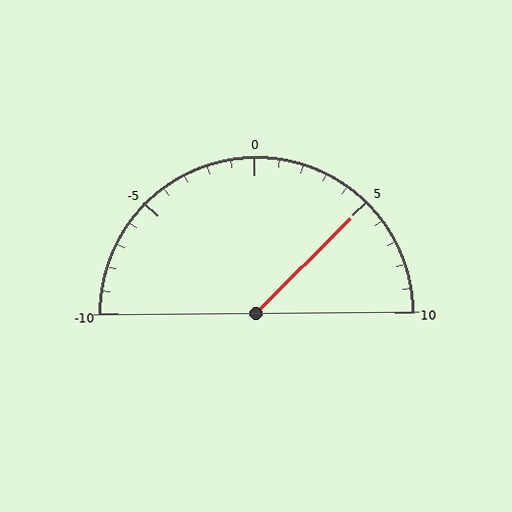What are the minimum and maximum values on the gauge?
The gauge ranges from -10 to 10.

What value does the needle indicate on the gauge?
The needle indicates approximately 5.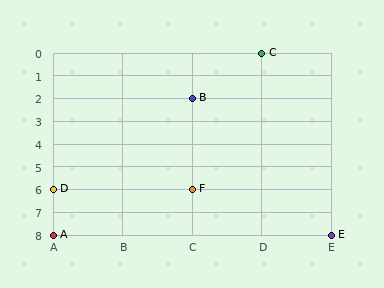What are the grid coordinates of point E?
Point E is at grid coordinates (E, 8).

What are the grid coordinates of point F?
Point F is at grid coordinates (C, 6).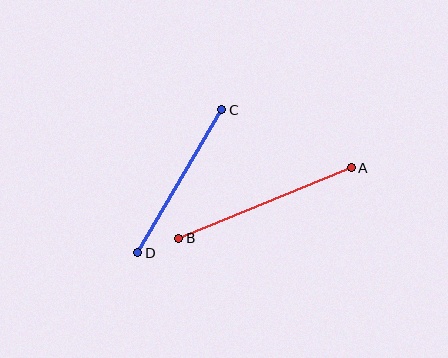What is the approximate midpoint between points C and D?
The midpoint is at approximately (180, 181) pixels.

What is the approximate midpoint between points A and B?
The midpoint is at approximately (265, 203) pixels.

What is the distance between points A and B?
The distance is approximately 186 pixels.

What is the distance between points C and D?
The distance is approximately 165 pixels.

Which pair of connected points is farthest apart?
Points A and B are farthest apart.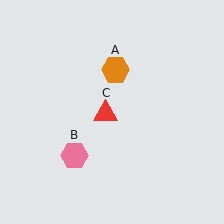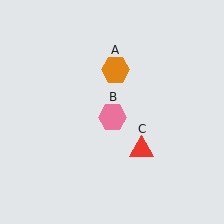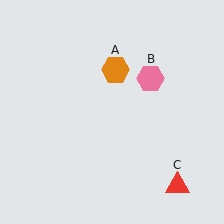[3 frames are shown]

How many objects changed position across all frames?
2 objects changed position: pink hexagon (object B), red triangle (object C).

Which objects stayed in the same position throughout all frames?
Orange hexagon (object A) remained stationary.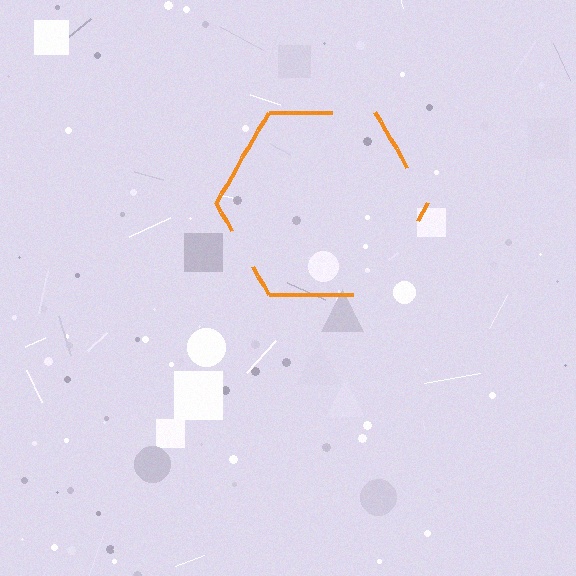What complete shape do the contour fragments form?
The contour fragments form a hexagon.